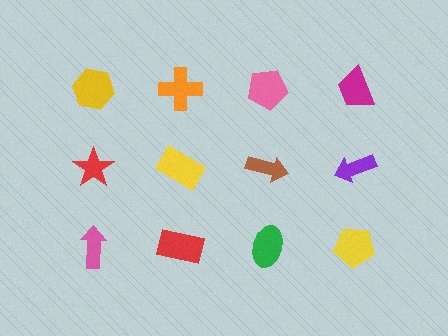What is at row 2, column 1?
A red star.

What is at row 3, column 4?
A yellow pentagon.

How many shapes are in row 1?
4 shapes.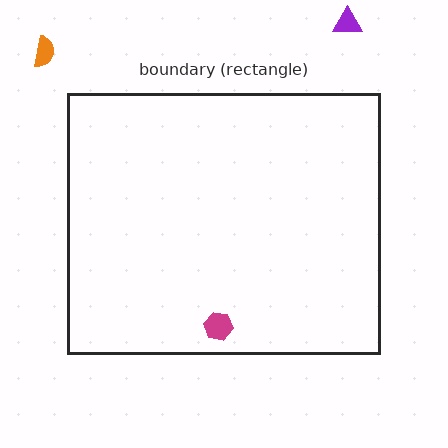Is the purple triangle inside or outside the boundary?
Outside.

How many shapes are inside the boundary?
1 inside, 2 outside.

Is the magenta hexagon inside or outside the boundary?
Inside.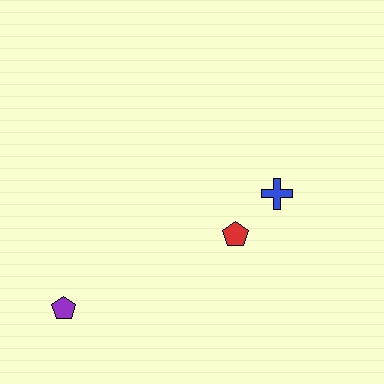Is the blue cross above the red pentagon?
Yes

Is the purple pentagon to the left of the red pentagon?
Yes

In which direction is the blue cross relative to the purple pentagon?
The blue cross is to the right of the purple pentagon.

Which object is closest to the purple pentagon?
The red pentagon is closest to the purple pentagon.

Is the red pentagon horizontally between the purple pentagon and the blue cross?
Yes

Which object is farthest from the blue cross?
The purple pentagon is farthest from the blue cross.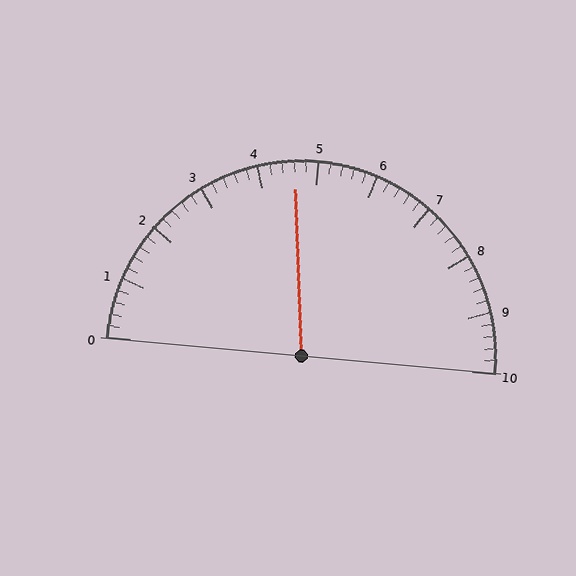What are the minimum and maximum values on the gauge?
The gauge ranges from 0 to 10.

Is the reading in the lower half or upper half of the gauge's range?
The reading is in the lower half of the range (0 to 10).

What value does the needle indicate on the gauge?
The needle indicates approximately 4.6.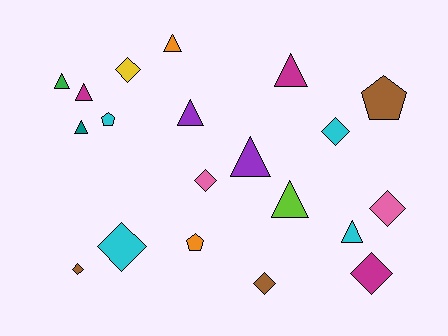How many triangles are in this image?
There are 9 triangles.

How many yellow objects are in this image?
There is 1 yellow object.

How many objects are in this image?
There are 20 objects.